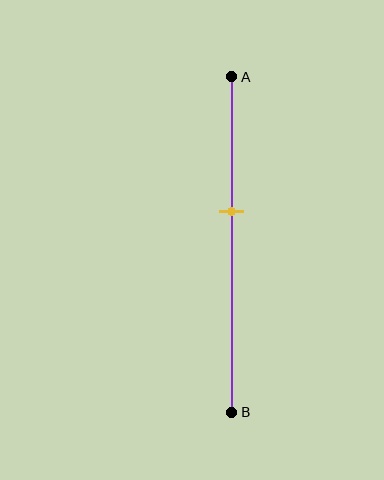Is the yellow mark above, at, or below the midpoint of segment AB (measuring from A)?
The yellow mark is above the midpoint of segment AB.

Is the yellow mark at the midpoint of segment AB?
No, the mark is at about 40% from A, not at the 50% midpoint.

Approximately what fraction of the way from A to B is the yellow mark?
The yellow mark is approximately 40% of the way from A to B.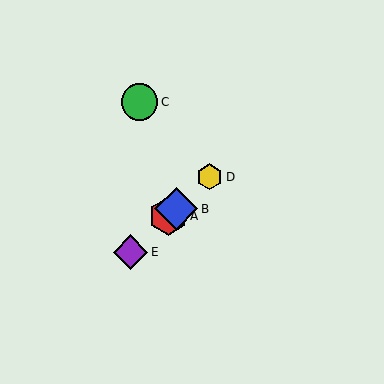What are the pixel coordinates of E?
Object E is at (130, 252).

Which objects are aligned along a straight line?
Objects A, B, D, E are aligned along a straight line.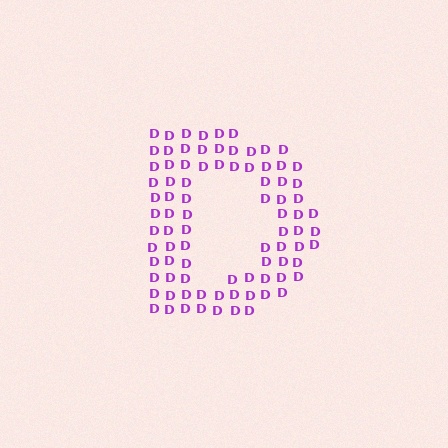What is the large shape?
The large shape is the letter D.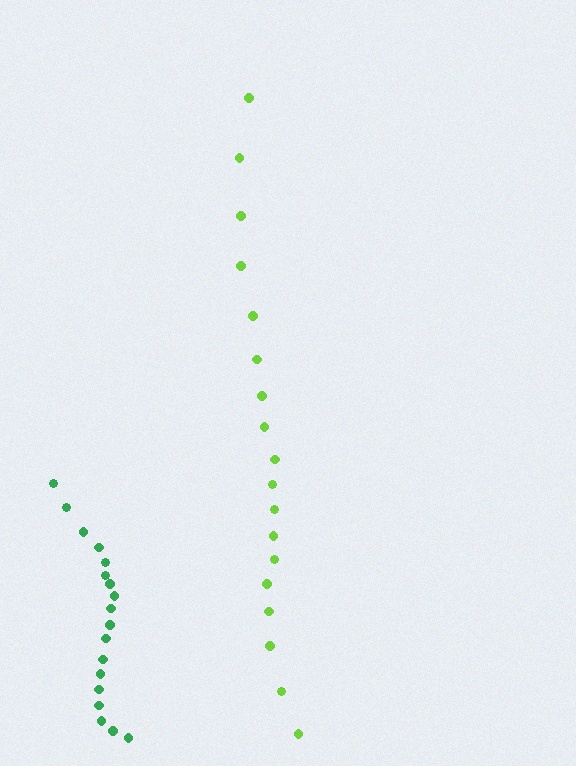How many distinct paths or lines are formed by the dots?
There are 2 distinct paths.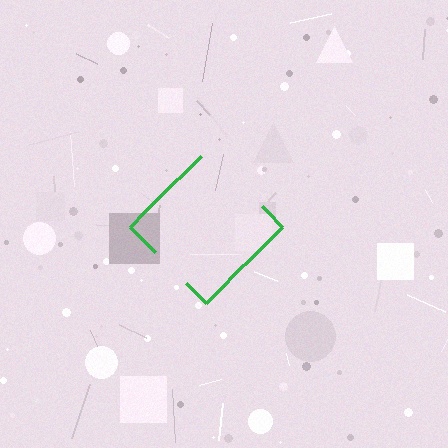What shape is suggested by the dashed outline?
The dashed outline suggests a diamond.